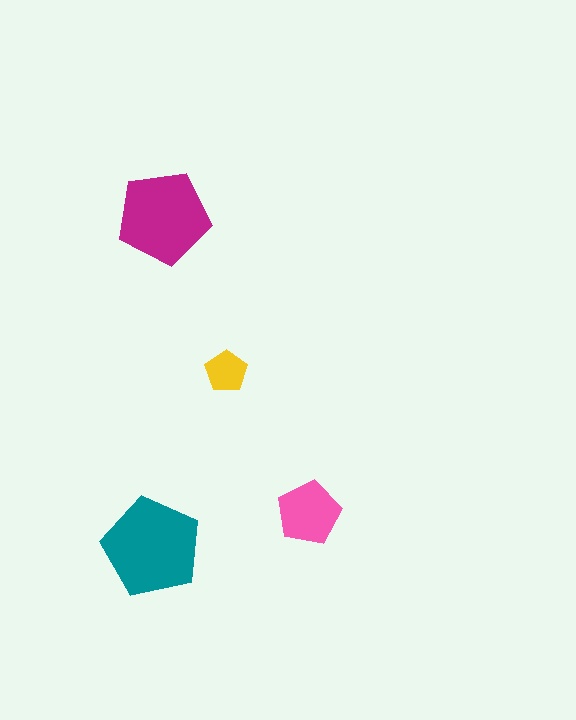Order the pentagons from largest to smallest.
the teal one, the magenta one, the pink one, the yellow one.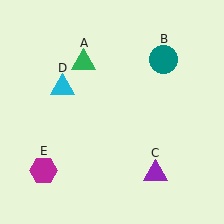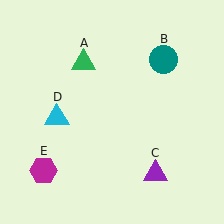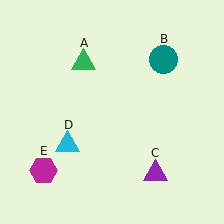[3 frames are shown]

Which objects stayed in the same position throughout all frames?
Green triangle (object A) and teal circle (object B) and purple triangle (object C) and magenta hexagon (object E) remained stationary.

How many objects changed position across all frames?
1 object changed position: cyan triangle (object D).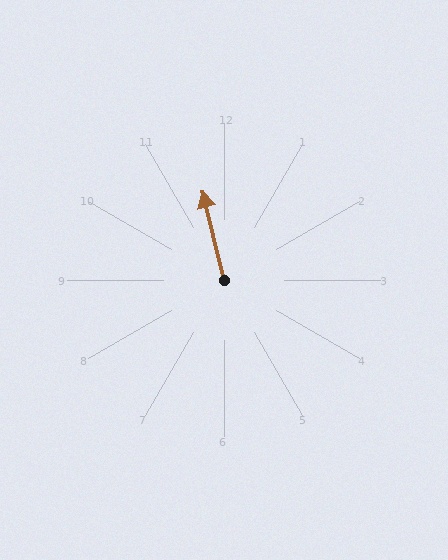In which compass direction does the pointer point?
North.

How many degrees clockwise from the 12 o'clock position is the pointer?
Approximately 346 degrees.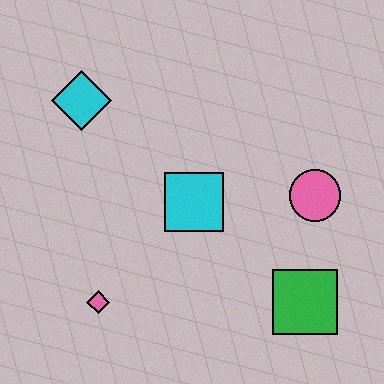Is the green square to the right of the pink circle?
No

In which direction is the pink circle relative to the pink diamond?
The pink circle is to the right of the pink diamond.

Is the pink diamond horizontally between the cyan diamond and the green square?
Yes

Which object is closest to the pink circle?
The green square is closest to the pink circle.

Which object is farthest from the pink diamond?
The pink circle is farthest from the pink diamond.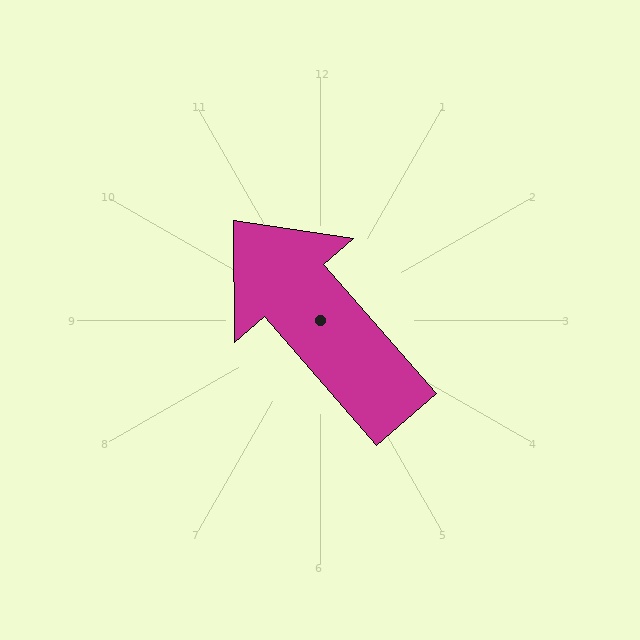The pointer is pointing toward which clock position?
Roughly 11 o'clock.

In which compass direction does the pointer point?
Northwest.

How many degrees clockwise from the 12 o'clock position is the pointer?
Approximately 319 degrees.